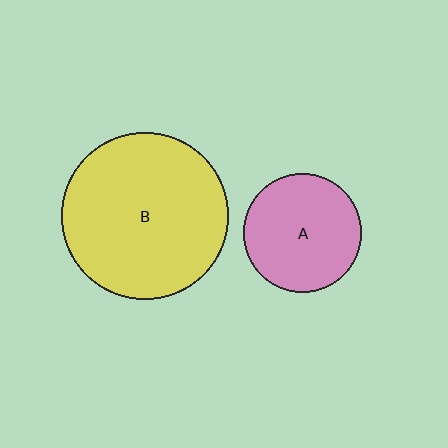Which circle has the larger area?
Circle B (yellow).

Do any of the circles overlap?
No, none of the circles overlap.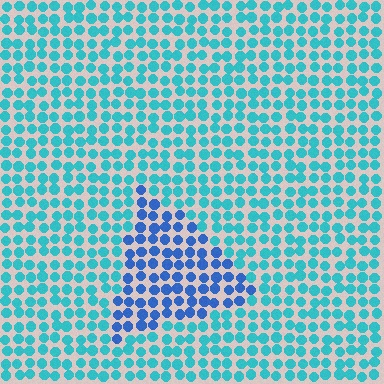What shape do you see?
I see a triangle.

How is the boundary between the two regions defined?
The boundary is defined purely by a slight shift in hue (about 36 degrees). Spacing, size, and orientation are identical on both sides.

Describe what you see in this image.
The image is filled with small cyan elements in a uniform arrangement. A triangle-shaped region is visible where the elements are tinted to a slightly different hue, forming a subtle color boundary.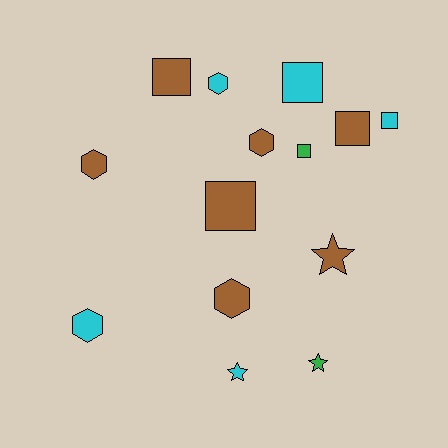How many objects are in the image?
There are 14 objects.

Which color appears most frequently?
Brown, with 7 objects.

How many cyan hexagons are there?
There are 2 cyan hexagons.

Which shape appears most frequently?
Square, with 6 objects.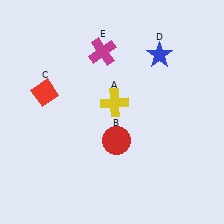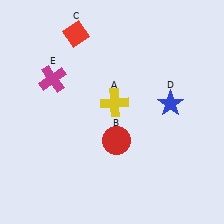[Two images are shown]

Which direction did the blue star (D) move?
The blue star (D) moved down.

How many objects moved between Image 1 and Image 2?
3 objects moved between the two images.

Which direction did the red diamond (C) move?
The red diamond (C) moved up.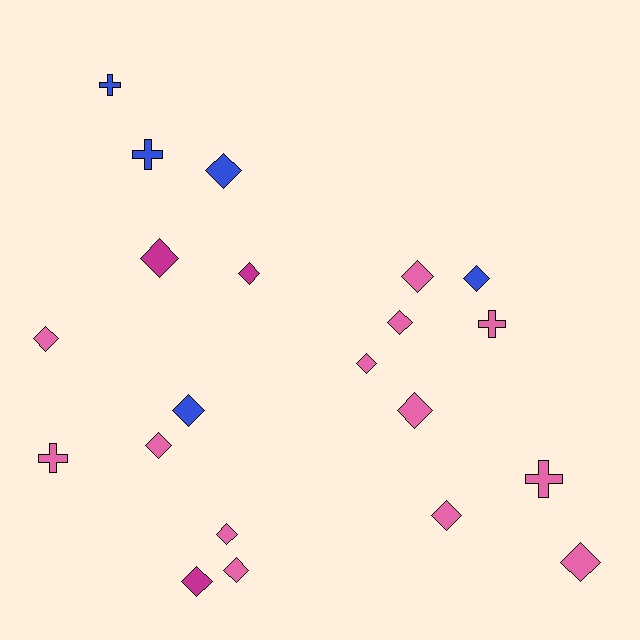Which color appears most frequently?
Pink, with 13 objects.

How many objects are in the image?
There are 21 objects.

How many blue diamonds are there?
There are 3 blue diamonds.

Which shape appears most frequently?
Diamond, with 16 objects.